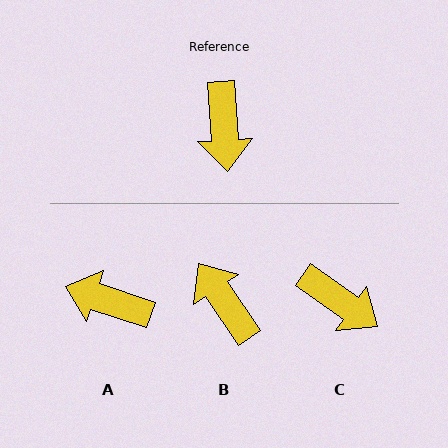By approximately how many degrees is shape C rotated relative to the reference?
Approximately 51 degrees counter-clockwise.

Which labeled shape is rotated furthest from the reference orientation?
B, about 150 degrees away.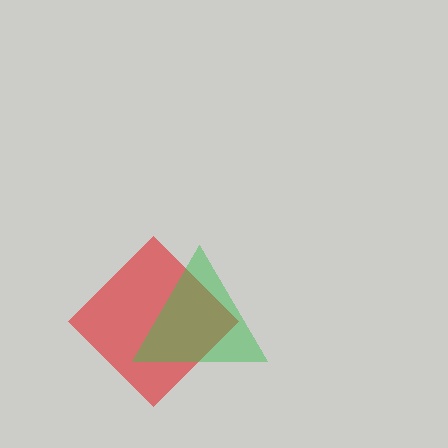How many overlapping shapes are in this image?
There are 2 overlapping shapes in the image.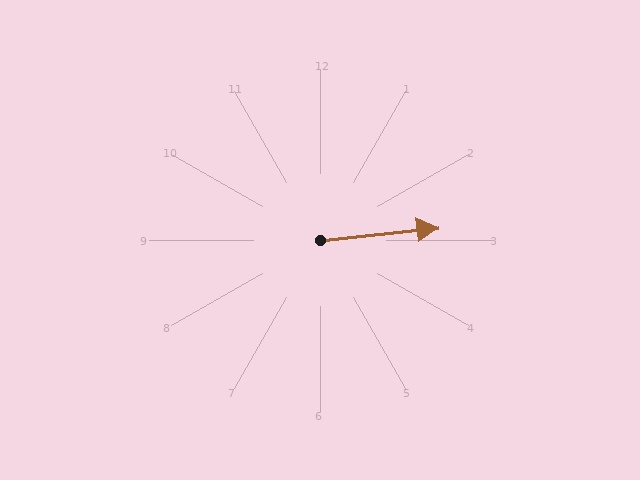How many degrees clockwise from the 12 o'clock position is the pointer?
Approximately 84 degrees.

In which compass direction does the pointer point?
East.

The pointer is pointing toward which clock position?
Roughly 3 o'clock.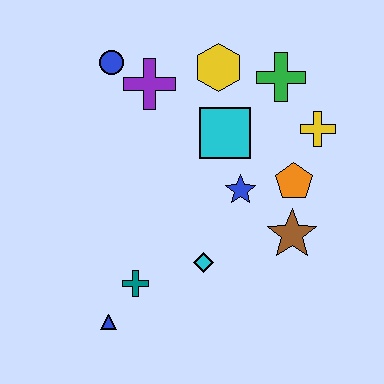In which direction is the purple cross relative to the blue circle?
The purple cross is to the right of the blue circle.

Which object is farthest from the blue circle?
The blue triangle is farthest from the blue circle.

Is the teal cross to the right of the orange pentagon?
No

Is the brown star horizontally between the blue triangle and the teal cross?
No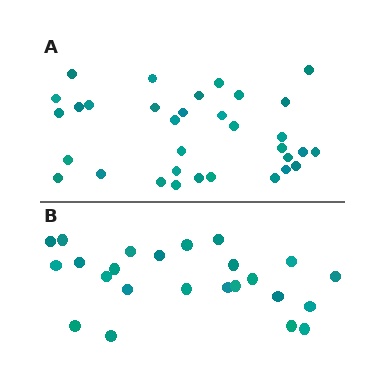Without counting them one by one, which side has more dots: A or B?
Region A (the top region) has more dots.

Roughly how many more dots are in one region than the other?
Region A has roughly 8 or so more dots than region B.